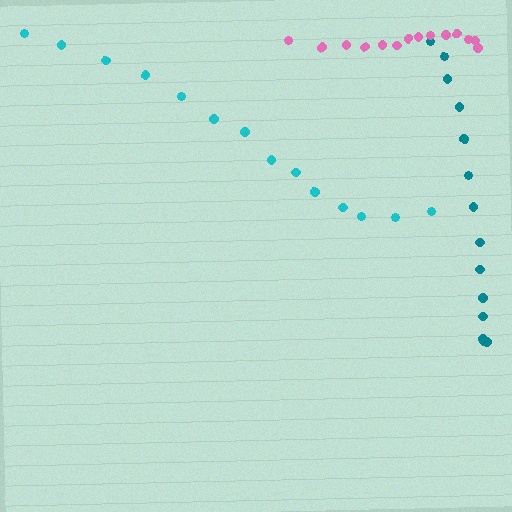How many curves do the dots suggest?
There are 3 distinct paths.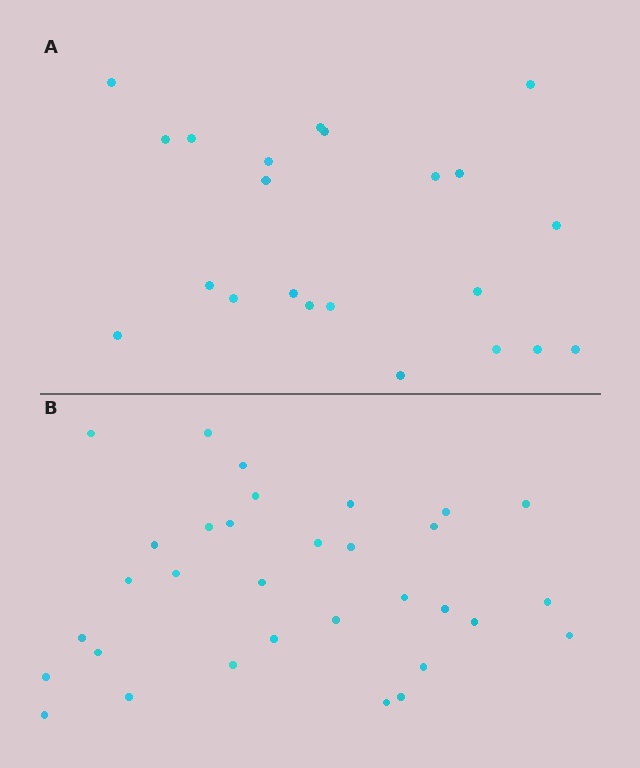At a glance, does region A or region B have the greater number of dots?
Region B (the bottom region) has more dots.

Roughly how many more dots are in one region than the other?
Region B has roughly 10 or so more dots than region A.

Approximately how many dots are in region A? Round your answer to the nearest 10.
About 20 dots. (The exact count is 22, which rounds to 20.)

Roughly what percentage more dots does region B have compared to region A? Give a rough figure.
About 45% more.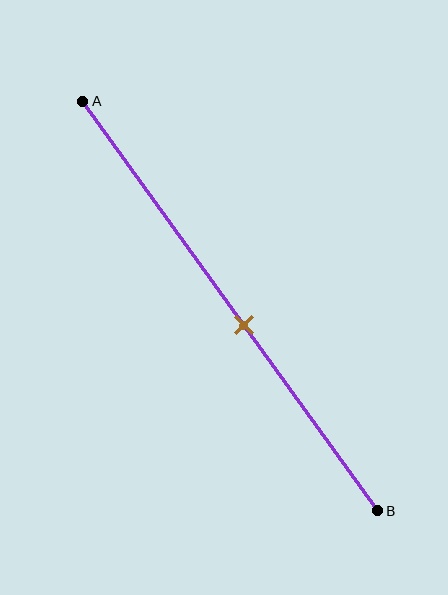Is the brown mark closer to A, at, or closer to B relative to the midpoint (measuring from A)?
The brown mark is closer to point B than the midpoint of segment AB.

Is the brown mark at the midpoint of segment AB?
No, the mark is at about 55% from A, not at the 50% midpoint.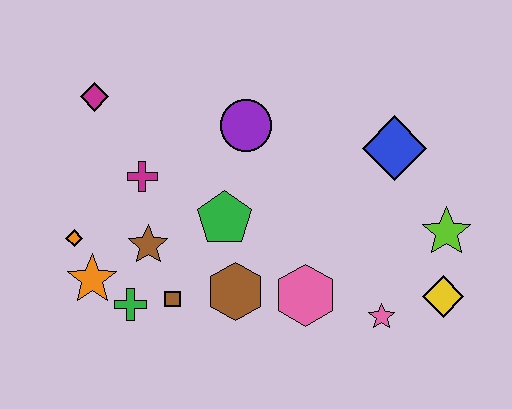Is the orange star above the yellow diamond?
Yes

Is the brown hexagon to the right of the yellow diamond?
No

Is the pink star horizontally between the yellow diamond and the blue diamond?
No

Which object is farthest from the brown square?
The lime star is farthest from the brown square.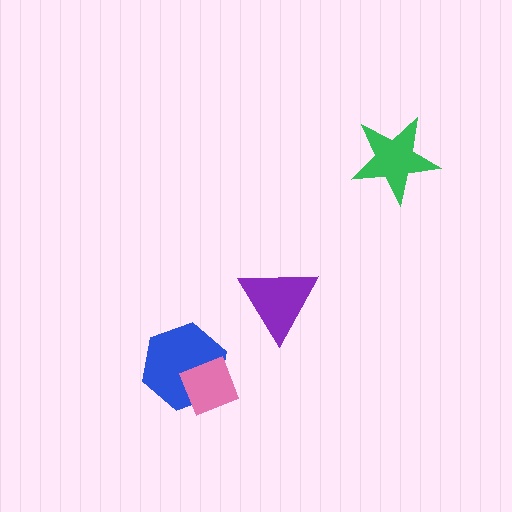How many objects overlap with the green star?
0 objects overlap with the green star.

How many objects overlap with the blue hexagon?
1 object overlaps with the blue hexagon.